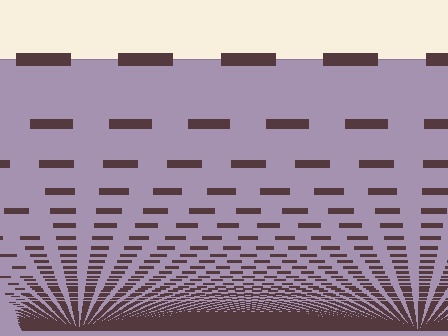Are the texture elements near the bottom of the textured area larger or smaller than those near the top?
Smaller. The gradient is inverted — elements near the bottom are smaller and denser.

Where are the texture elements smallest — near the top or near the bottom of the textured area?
Near the bottom.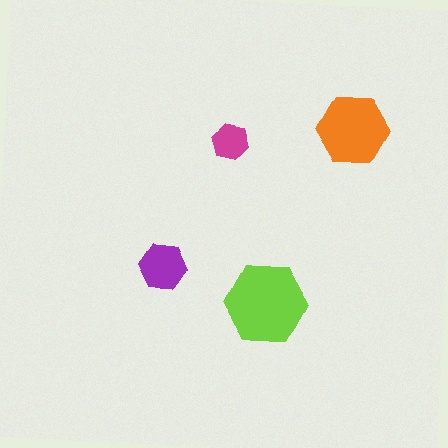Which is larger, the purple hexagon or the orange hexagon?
The orange one.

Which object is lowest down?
The lime hexagon is bottommost.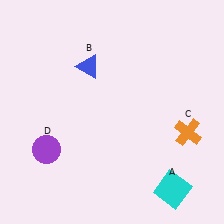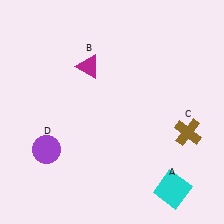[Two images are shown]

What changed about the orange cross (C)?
In Image 1, C is orange. In Image 2, it changed to brown.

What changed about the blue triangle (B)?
In Image 1, B is blue. In Image 2, it changed to magenta.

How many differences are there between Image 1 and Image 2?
There are 2 differences between the two images.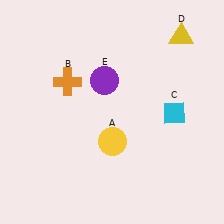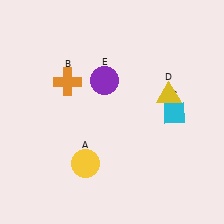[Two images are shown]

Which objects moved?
The objects that moved are: the yellow circle (A), the yellow triangle (D).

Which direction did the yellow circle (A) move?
The yellow circle (A) moved left.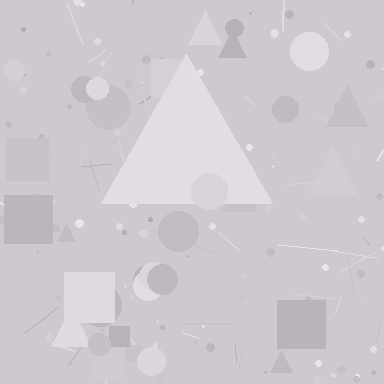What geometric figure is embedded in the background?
A triangle is embedded in the background.